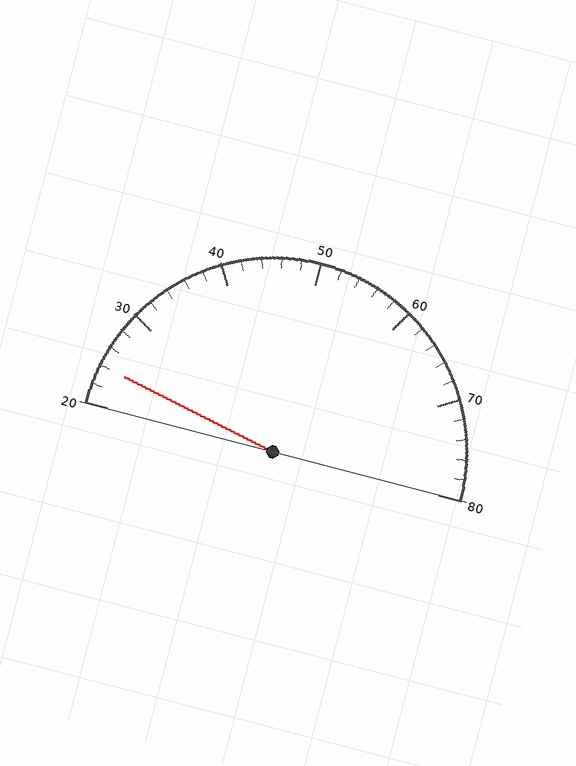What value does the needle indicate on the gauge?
The needle indicates approximately 24.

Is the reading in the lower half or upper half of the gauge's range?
The reading is in the lower half of the range (20 to 80).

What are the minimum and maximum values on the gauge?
The gauge ranges from 20 to 80.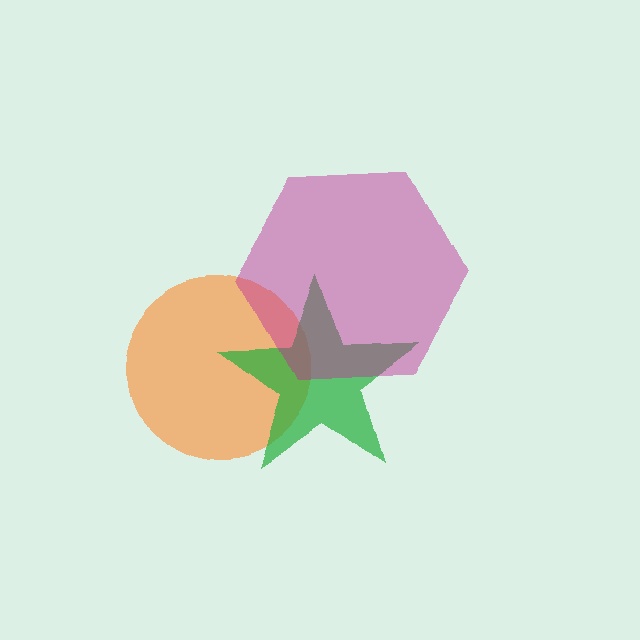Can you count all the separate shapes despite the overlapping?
Yes, there are 3 separate shapes.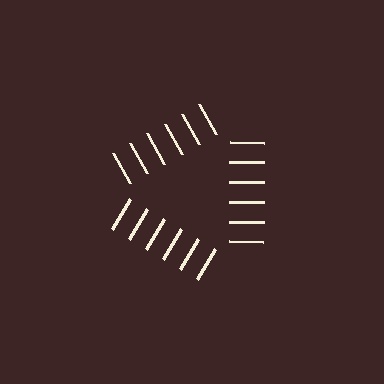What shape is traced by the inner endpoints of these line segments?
An illusory triangle — the line segments terminate on its edges but no continuous stroke is drawn.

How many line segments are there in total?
18 — 6 along each of the 3 edges.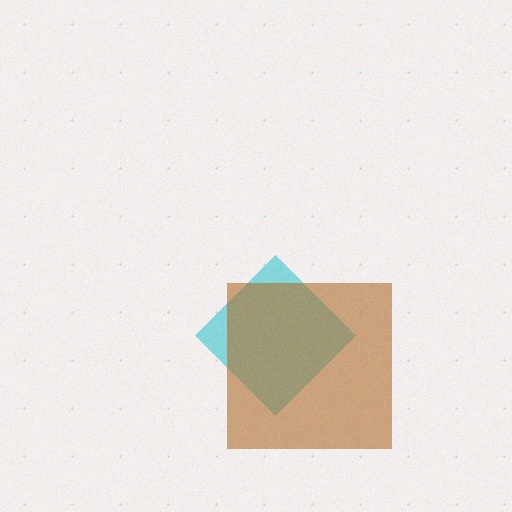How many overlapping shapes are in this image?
There are 2 overlapping shapes in the image.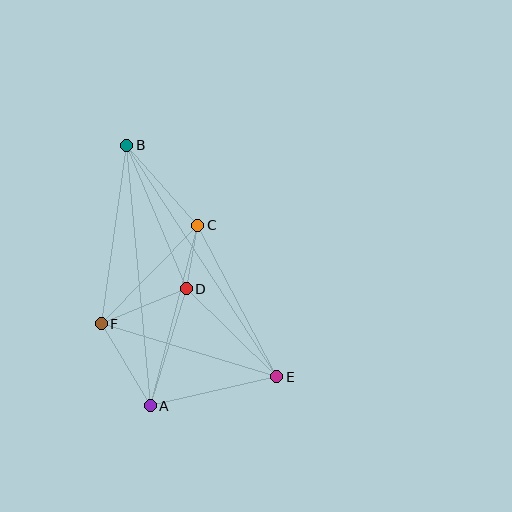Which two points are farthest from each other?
Points B and E are farthest from each other.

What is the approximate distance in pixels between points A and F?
The distance between A and F is approximately 95 pixels.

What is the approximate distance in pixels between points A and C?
The distance between A and C is approximately 187 pixels.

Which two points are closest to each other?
Points C and D are closest to each other.